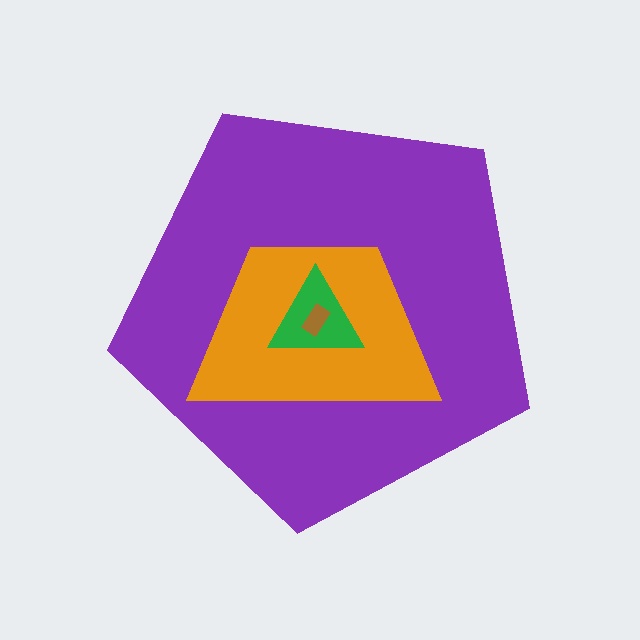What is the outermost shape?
The purple pentagon.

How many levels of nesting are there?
4.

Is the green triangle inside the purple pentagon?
Yes.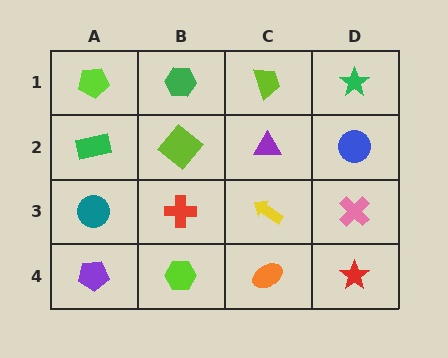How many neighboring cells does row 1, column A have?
2.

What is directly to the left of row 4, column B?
A purple pentagon.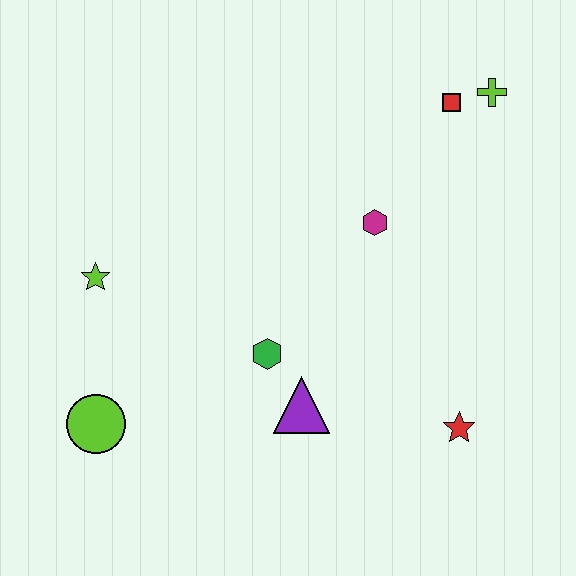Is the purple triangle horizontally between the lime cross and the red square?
No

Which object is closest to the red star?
The purple triangle is closest to the red star.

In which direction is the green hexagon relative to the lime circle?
The green hexagon is to the right of the lime circle.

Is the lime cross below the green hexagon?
No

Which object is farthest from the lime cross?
The lime circle is farthest from the lime cross.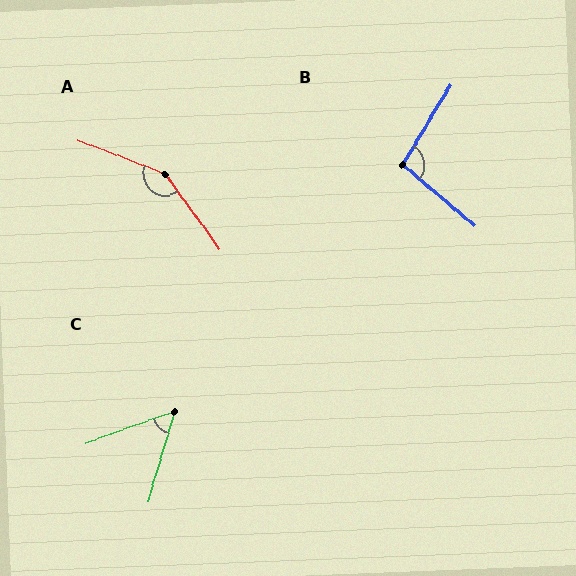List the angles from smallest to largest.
C (54°), B (99°), A (147°).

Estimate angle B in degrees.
Approximately 99 degrees.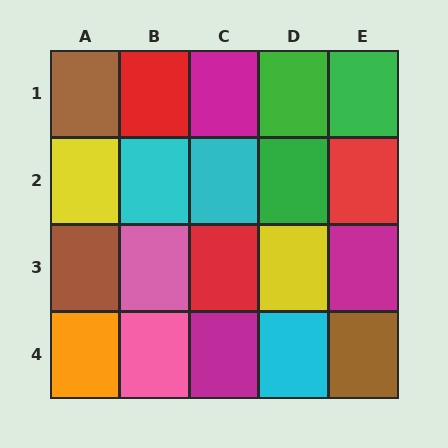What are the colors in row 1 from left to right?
Brown, red, magenta, green, green.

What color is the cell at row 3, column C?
Red.